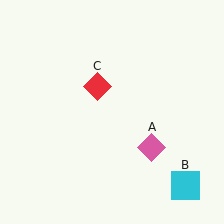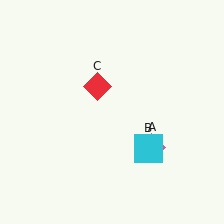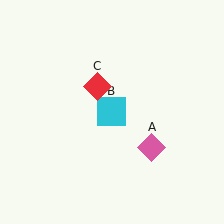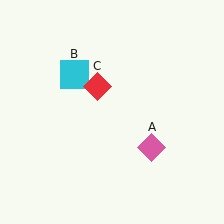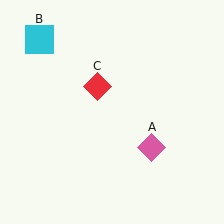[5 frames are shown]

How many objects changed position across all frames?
1 object changed position: cyan square (object B).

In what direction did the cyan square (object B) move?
The cyan square (object B) moved up and to the left.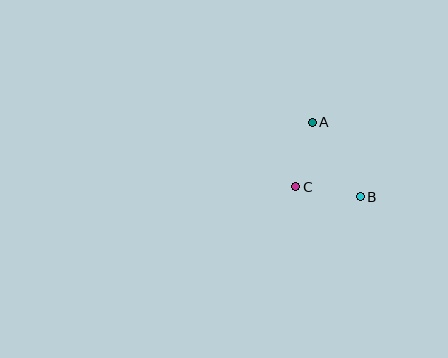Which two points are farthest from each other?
Points A and B are farthest from each other.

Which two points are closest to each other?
Points B and C are closest to each other.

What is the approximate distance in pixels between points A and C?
The distance between A and C is approximately 67 pixels.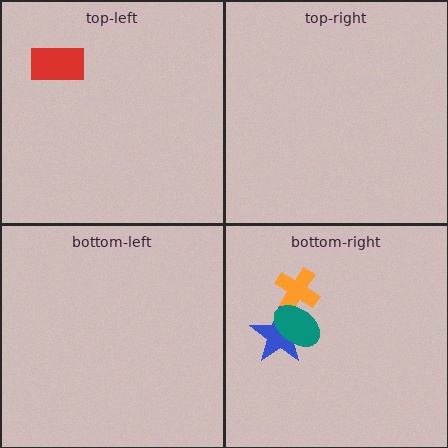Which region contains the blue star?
The bottom-right region.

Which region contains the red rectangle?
The top-left region.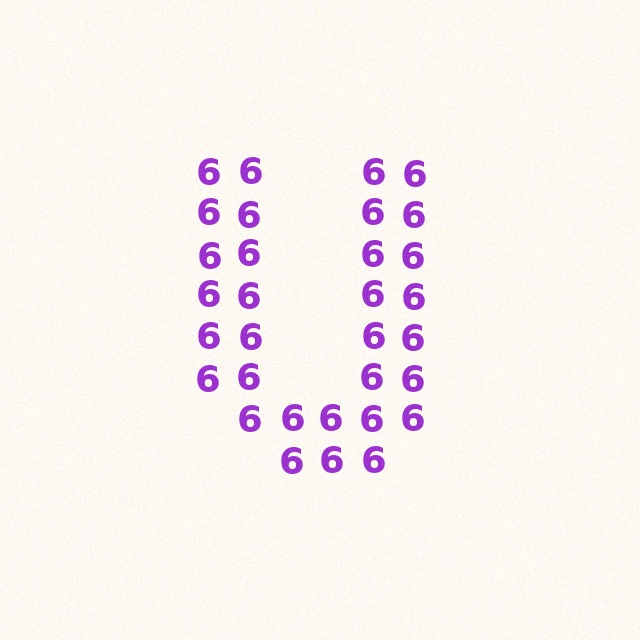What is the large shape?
The large shape is the letter U.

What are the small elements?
The small elements are digit 6's.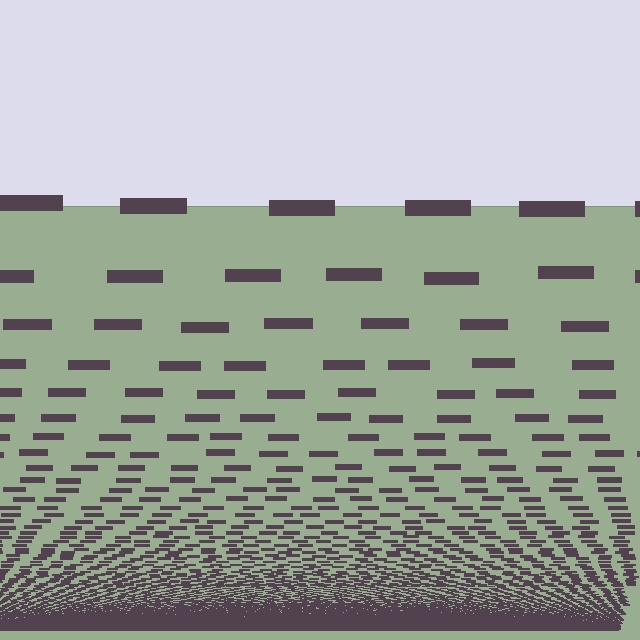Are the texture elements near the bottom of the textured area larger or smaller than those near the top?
Smaller. The gradient is inverted — elements near the bottom are smaller and denser.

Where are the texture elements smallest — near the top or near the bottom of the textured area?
Near the bottom.